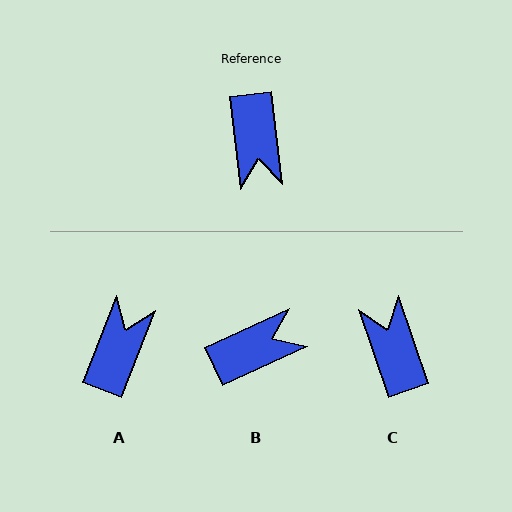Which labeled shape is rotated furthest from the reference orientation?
C, about 168 degrees away.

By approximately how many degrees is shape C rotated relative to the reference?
Approximately 168 degrees clockwise.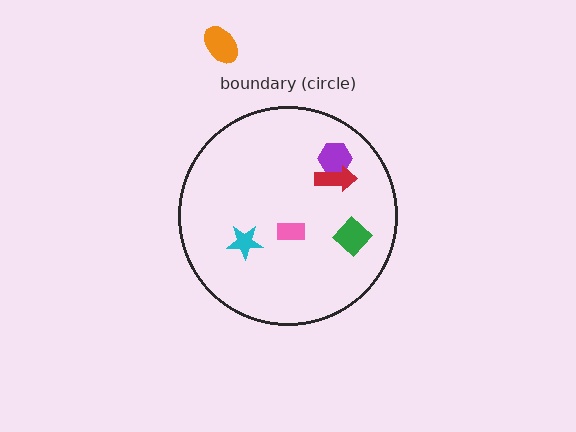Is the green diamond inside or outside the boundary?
Inside.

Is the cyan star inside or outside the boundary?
Inside.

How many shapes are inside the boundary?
5 inside, 1 outside.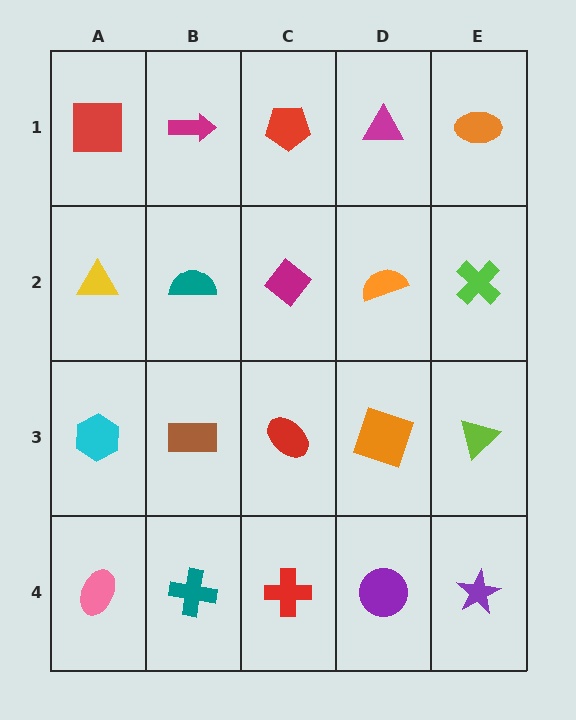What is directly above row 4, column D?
An orange square.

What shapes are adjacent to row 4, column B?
A brown rectangle (row 3, column B), a pink ellipse (row 4, column A), a red cross (row 4, column C).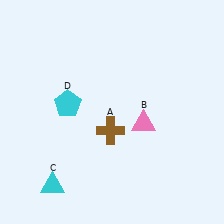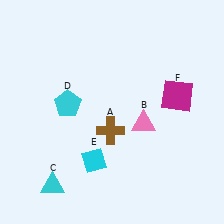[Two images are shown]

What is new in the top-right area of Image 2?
A magenta square (F) was added in the top-right area of Image 2.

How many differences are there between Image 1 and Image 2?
There are 2 differences between the two images.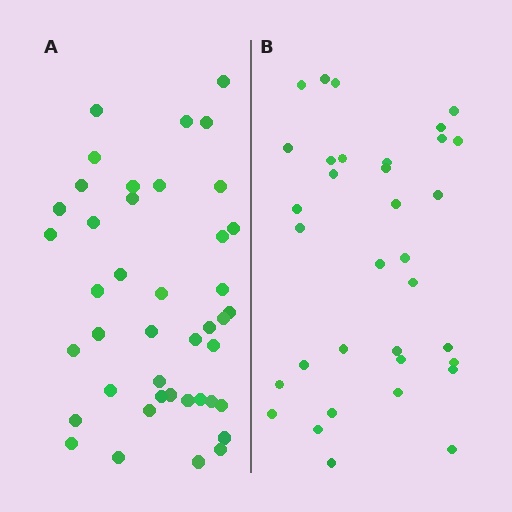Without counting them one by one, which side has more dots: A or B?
Region A (the left region) has more dots.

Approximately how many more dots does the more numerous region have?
Region A has roughly 8 or so more dots than region B.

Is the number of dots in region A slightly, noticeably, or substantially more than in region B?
Region A has only slightly more — the two regions are fairly close. The ratio is roughly 1.2 to 1.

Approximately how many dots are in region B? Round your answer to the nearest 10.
About 30 dots. (The exact count is 34, which rounds to 30.)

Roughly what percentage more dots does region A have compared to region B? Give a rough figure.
About 25% more.